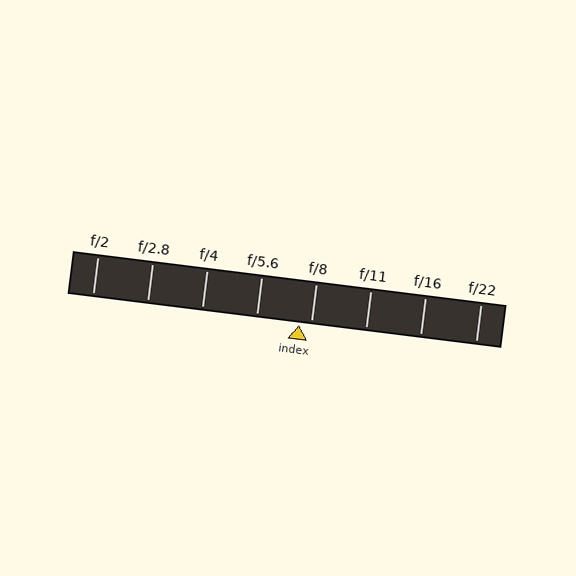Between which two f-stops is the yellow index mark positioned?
The index mark is between f/5.6 and f/8.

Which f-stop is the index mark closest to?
The index mark is closest to f/8.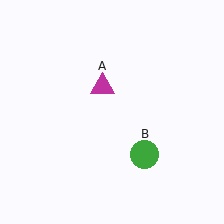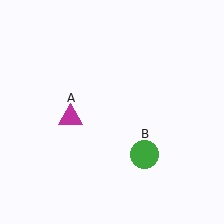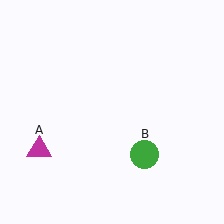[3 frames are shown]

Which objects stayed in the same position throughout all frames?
Green circle (object B) remained stationary.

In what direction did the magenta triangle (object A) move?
The magenta triangle (object A) moved down and to the left.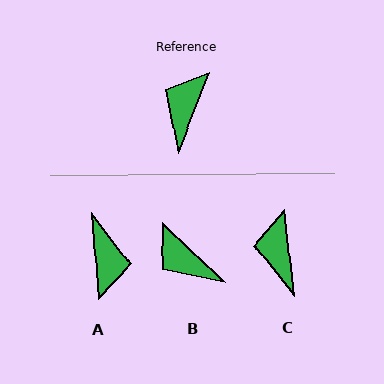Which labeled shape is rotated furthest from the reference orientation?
A, about 154 degrees away.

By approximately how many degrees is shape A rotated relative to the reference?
Approximately 154 degrees clockwise.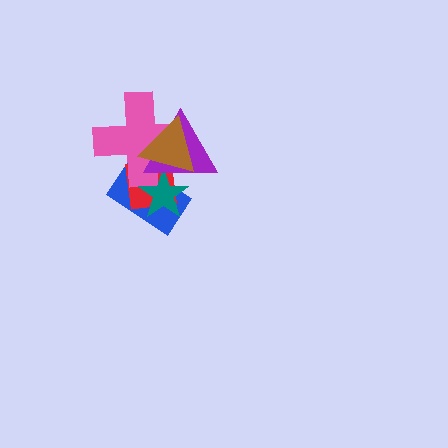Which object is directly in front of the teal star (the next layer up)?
The purple triangle is directly in front of the teal star.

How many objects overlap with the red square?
5 objects overlap with the red square.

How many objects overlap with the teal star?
5 objects overlap with the teal star.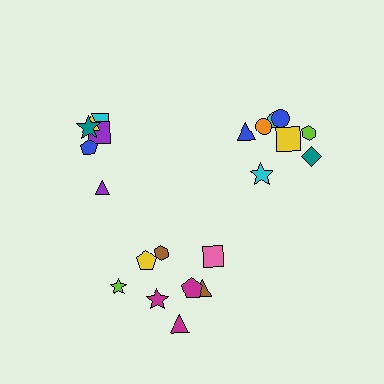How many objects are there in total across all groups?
There are 22 objects.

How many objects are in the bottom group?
There are 8 objects.